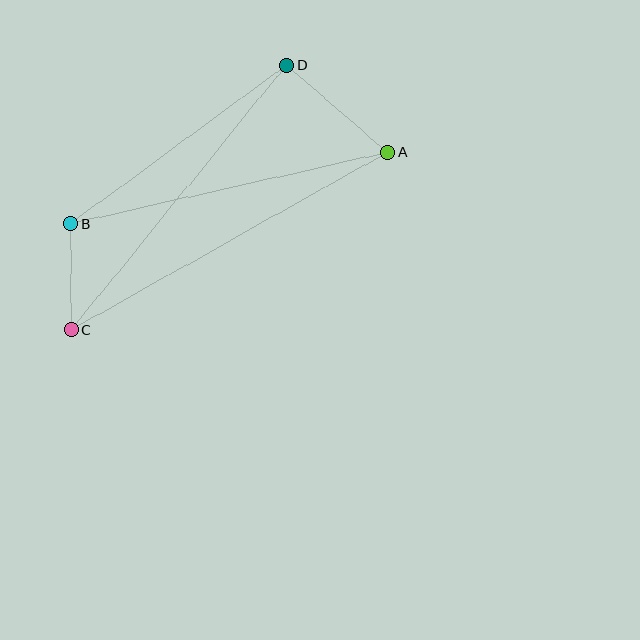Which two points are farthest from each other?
Points A and C are farthest from each other.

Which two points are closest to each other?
Points B and C are closest to each other.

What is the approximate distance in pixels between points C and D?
The distance between C and D is approximately 341 pixels.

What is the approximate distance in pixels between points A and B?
The distance between A and B is approximately 325 pixels.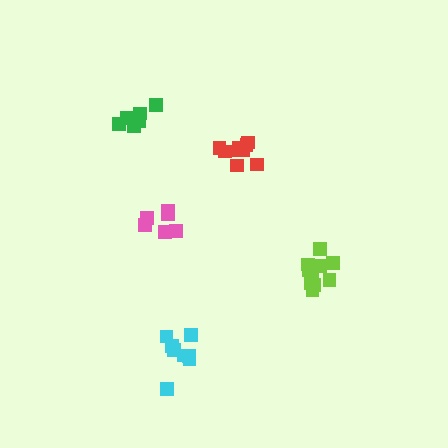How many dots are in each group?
Group 1: 11 dots, Group 2: 7 dots, Group 3: 9 dots, Group 4: 8 dots, Group 5: 6 dots (41 total).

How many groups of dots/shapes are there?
There are 5 groups.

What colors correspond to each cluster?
The clusters are colored: lime, green, red, cyan, pink.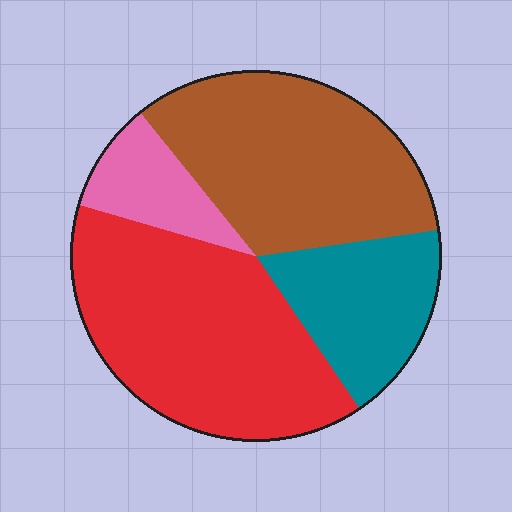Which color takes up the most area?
Red, at roughly 40%.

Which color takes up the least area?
Pink, at roughly 10%.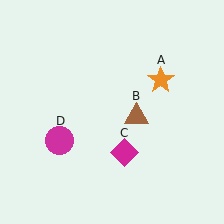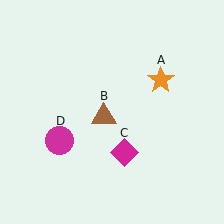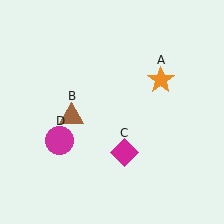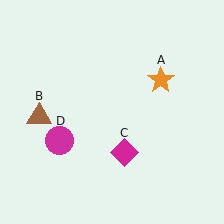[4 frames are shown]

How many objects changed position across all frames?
1 object changed position: brown triangle (object B).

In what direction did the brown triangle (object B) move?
The brown triangle (object B) moved left.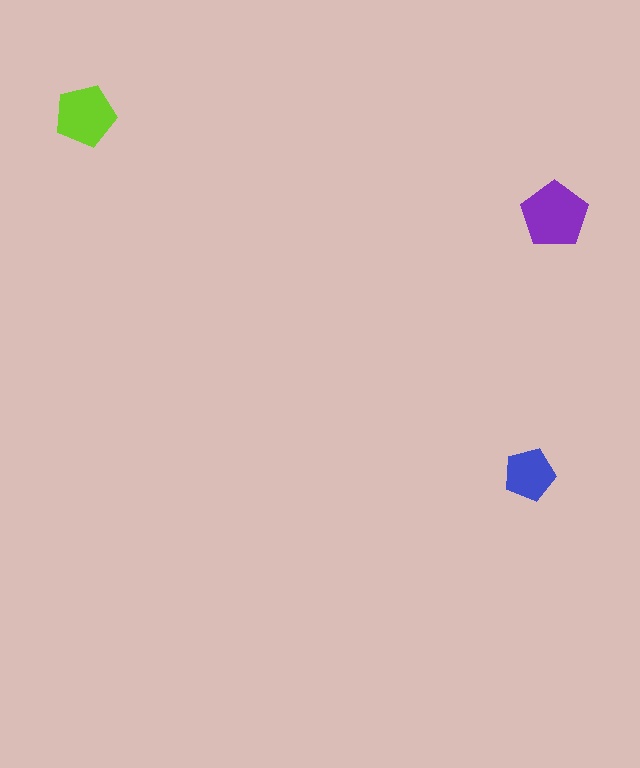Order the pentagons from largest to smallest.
the purple one, the lime one, the blue one.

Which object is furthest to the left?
The lime pentagon is leftmost.